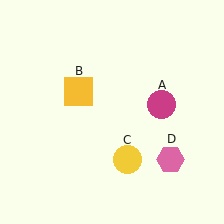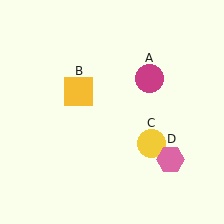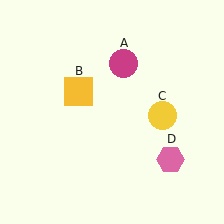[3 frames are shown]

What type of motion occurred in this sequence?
The magenta circle (object A), yellow circle (object C) rotated counterclockwise around the center of the scene.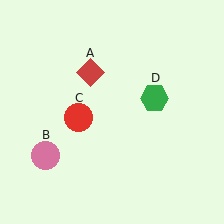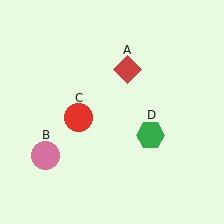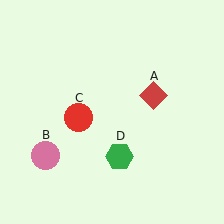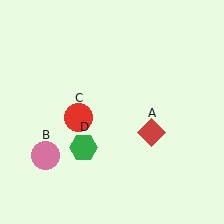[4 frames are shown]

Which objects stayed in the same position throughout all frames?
Pink circle (object B) and red circle (object C) remained stationary.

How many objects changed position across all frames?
2 objects changed position: red diamond (object A), green hexagon (object D).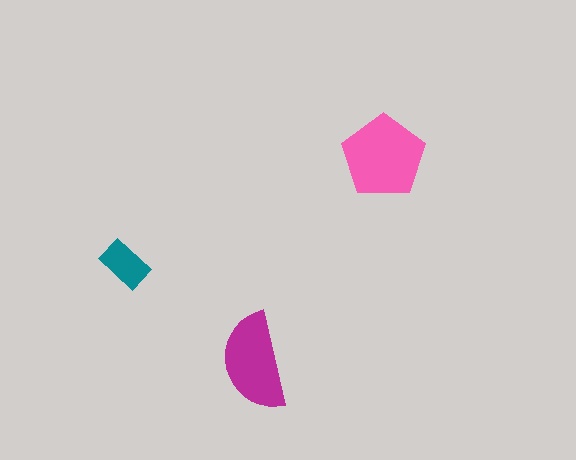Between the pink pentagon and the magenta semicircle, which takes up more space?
The pink pentagon.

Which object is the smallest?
The teal rectangle.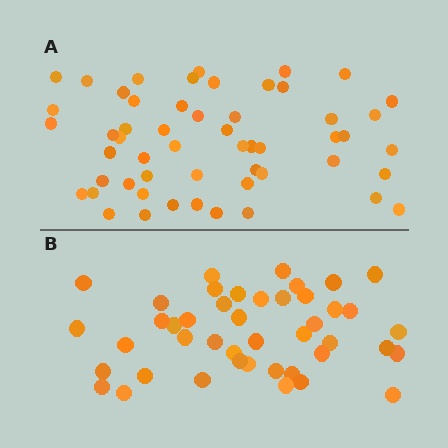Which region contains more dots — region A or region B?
Region A (the top region) has more dots.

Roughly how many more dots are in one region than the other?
Region A has roughly 10 or so more dots than region B.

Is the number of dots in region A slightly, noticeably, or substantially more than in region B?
Region A has only slightly more — the two regions are fairly close. The ratio is roughly 1.2 to 1.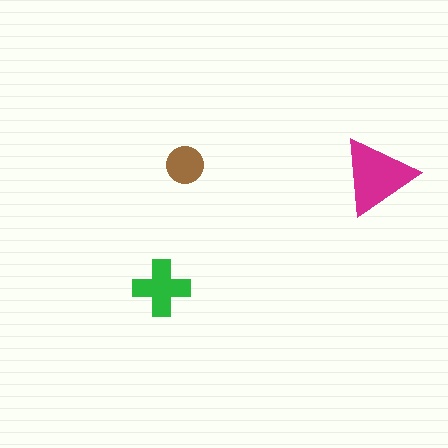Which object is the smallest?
The brown circle.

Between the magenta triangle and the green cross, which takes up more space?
The magenta triangle.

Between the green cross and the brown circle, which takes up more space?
The green cross.